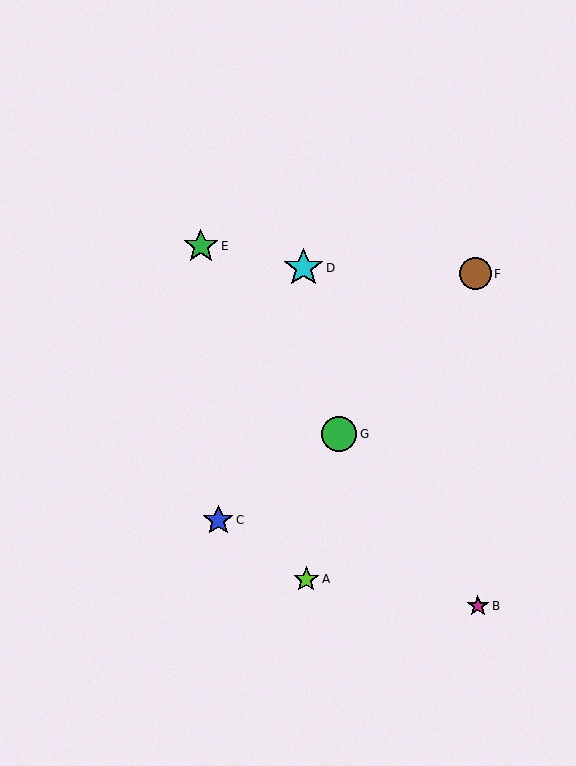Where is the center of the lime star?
The center of the lime star is at (306, 579).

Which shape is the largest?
The cyan star (labeled D) is the largest.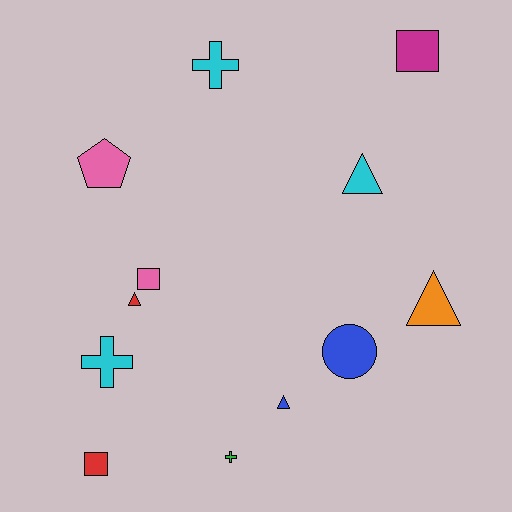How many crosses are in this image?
There are 3 crosses.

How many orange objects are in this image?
There is 1 orange object.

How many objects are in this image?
There are 12 objects.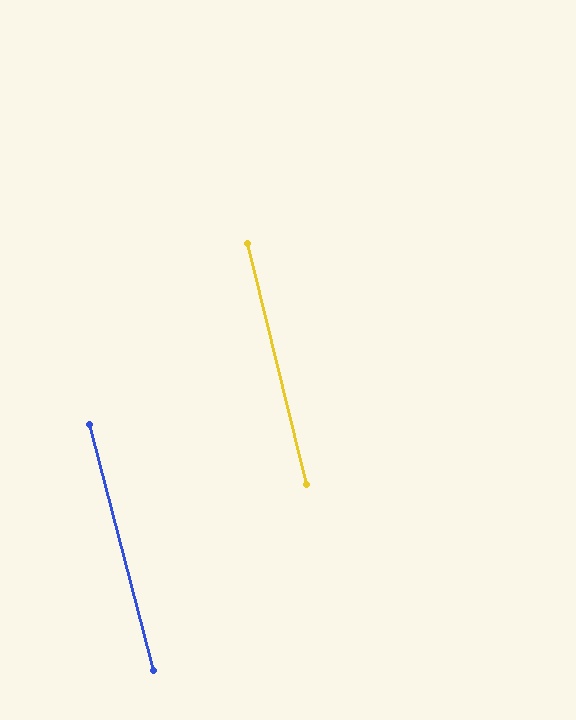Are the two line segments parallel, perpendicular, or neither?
Parallel — their directions differ by only 0.9°.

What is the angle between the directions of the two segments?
Approximately 1 degree.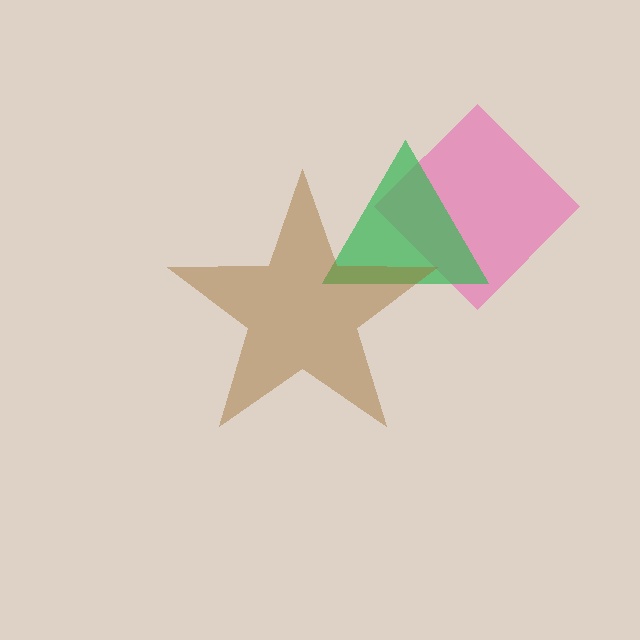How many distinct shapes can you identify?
There are 3 distinct shapes: a pink diamond, a green triangle, a brown star.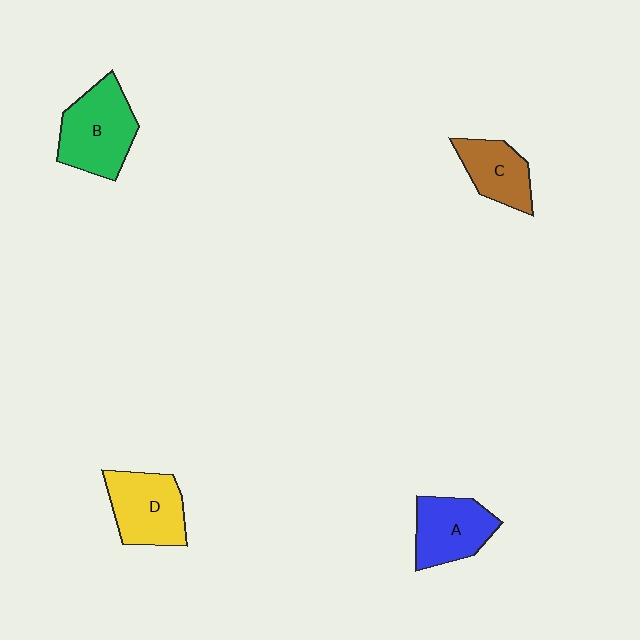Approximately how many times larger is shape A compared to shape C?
Approximately 1.2 times.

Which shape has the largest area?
Shape B (green).